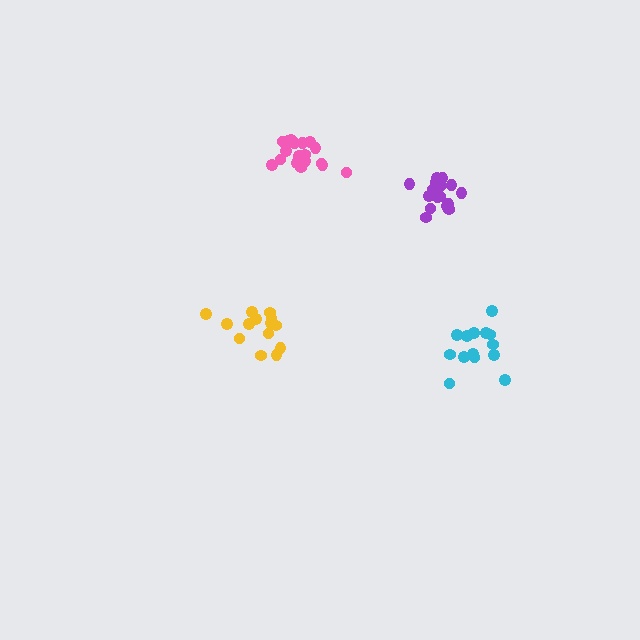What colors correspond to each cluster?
The clusters are colored: pink, yellow, cyan, purple.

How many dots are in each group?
Group 1: 19 dots, Group 2: 14 dots, Group 3: 14 dots, Group 4: 17 dots (64 total).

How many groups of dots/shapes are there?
There are 4 groups.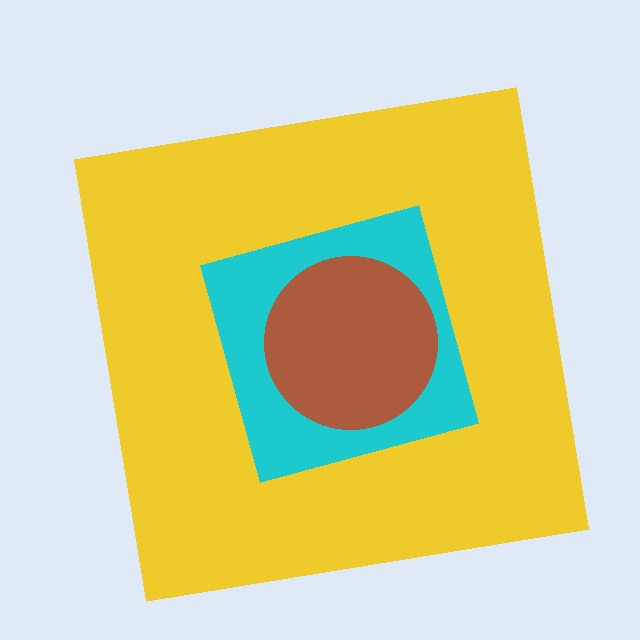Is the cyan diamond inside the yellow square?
Yes.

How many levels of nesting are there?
3.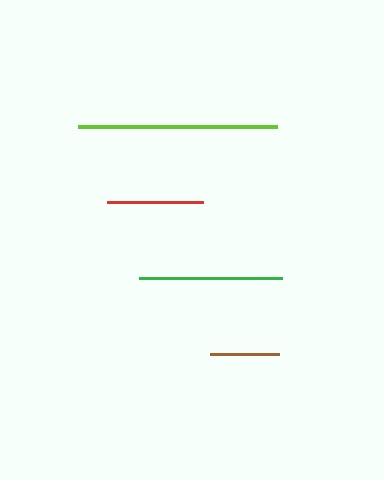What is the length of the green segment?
The green segment is approximately 143 pixels long.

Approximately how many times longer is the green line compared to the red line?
The green line is approximately 1.5 times the length of the red line.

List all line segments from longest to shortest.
From longest to shortest: lime, green, red, brown.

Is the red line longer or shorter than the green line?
The green line is longer than the red line.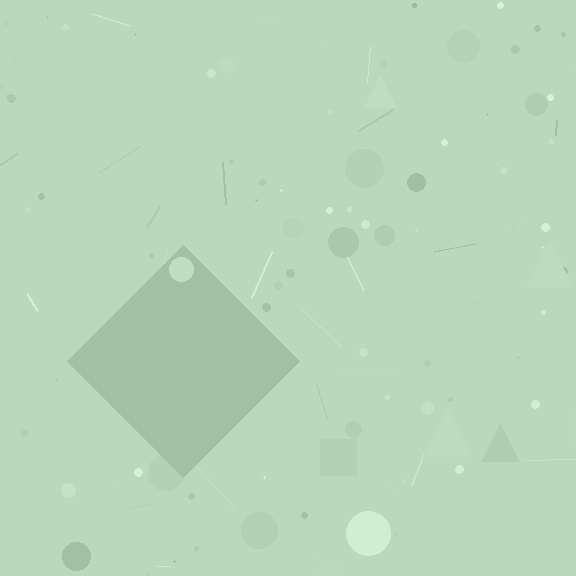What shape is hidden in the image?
A diamond is hidden in the image.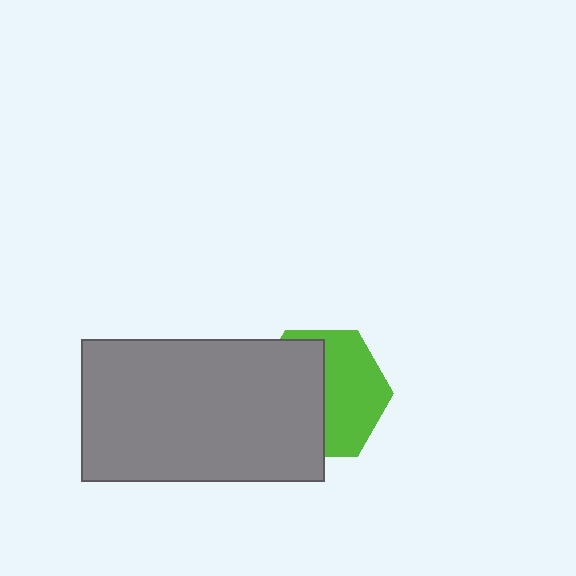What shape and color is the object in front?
The object in front is a gray rectangle.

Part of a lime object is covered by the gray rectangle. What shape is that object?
It is a hexagon.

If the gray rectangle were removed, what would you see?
You would see the complete lime hexagon.